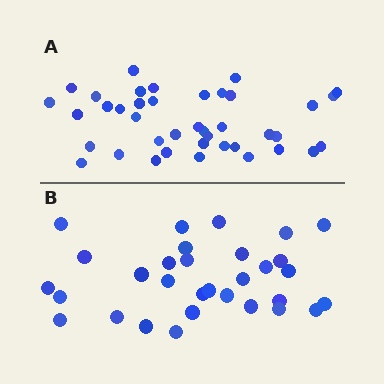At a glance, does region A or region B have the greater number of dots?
Region A (the top region) has more dots.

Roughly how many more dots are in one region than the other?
Region A has roughly 8 or so more dots than region B.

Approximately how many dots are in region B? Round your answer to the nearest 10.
About 30 dots. (The exact count is 31, which rounds to 30.)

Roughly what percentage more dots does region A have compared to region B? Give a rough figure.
About 30% more.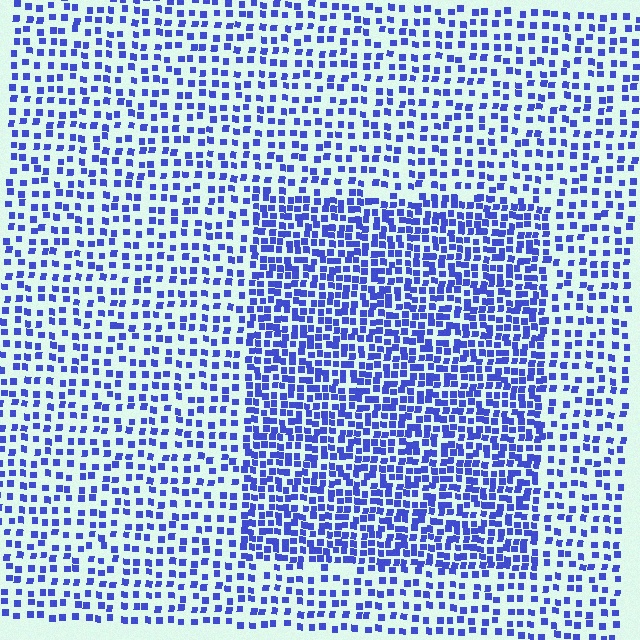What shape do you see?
I see a rectangle.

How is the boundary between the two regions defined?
The boundary is defined by a change in element density (approximately 1.9x ratio). All elements are the same color, size, and shape.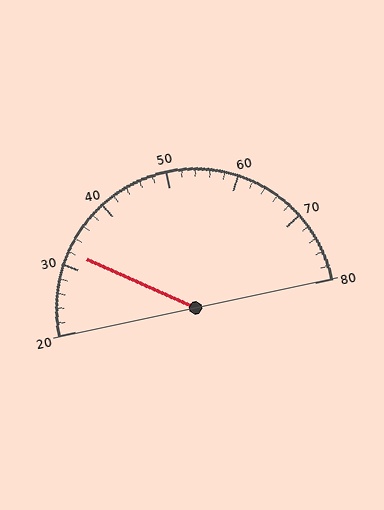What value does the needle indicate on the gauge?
The needle indicates approximately 32.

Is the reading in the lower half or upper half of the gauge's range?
The reading is in the lower half of the range (20 to 80).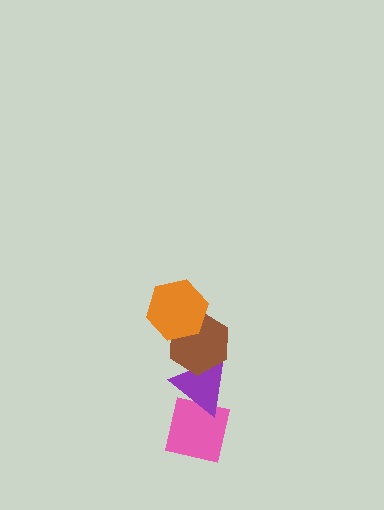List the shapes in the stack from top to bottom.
From top to bottom: the orange hexagon, the brown hexagon, the purple triangle, the pink square.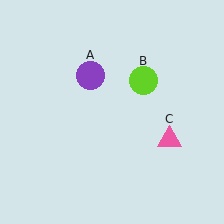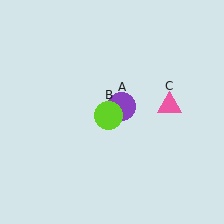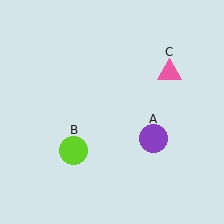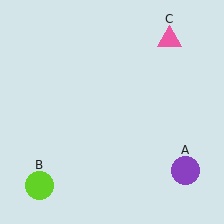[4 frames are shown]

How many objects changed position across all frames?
3 objects changed position: purple circle (object A), lime circle (object B), pink triangle (object C).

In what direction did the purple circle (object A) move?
The purple circle (object A) moved down and to the right.